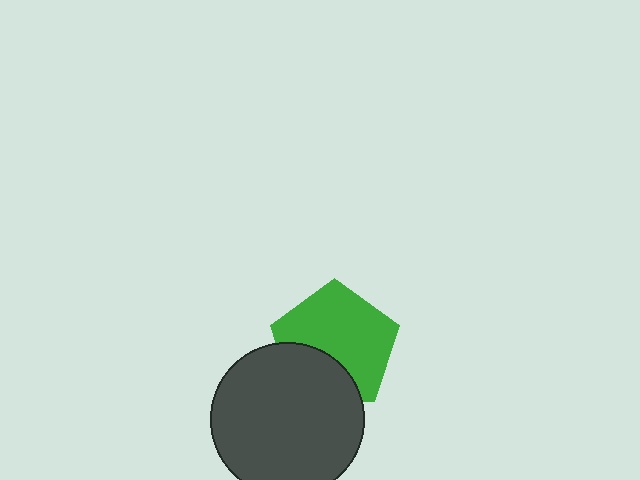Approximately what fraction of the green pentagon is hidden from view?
Roughly 31% of the green pentagon is hidden behind the dark gray circle.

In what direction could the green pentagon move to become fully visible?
The green pentagon could move up. That would shift it out from behind the dark gray circle entirely.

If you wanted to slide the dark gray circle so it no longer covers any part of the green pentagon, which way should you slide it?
Slide it down — that is the most direct way to separate the two shapes.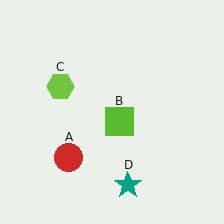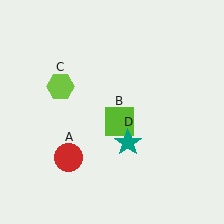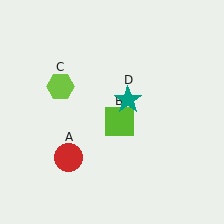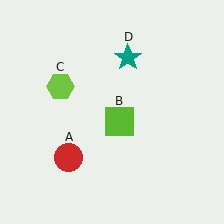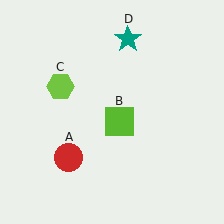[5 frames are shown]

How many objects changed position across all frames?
1 object changed position: teal star (object D).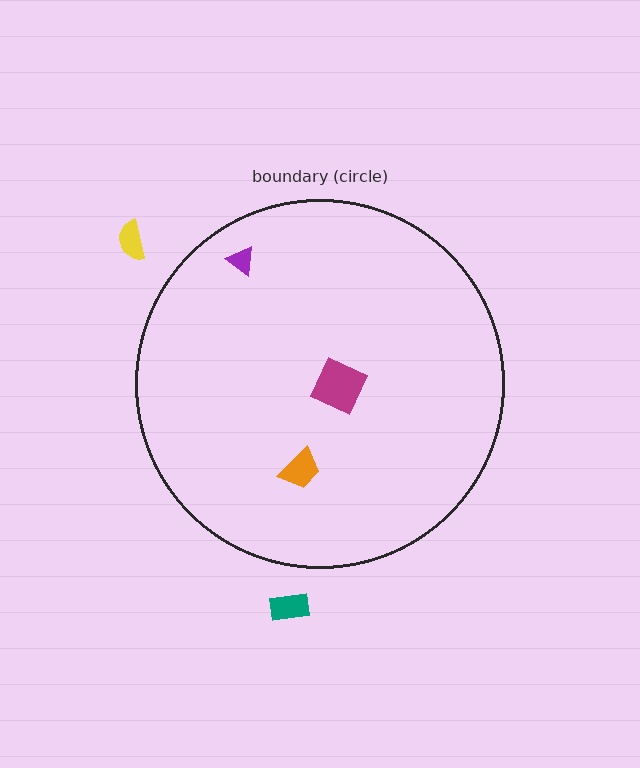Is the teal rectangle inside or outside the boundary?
Outside.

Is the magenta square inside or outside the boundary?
Inside.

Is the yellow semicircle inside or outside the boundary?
Outside.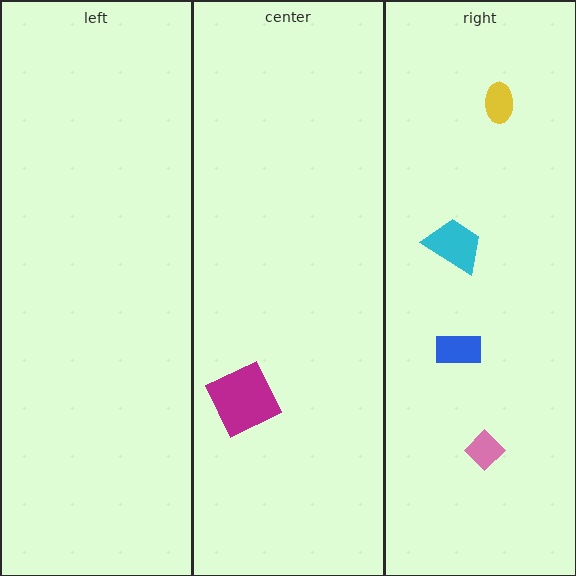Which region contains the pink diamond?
The right region.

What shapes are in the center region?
The magenta square.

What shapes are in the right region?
The cyan trapezoid, the pink diamond, the blue rectangle, the yellow ellipse.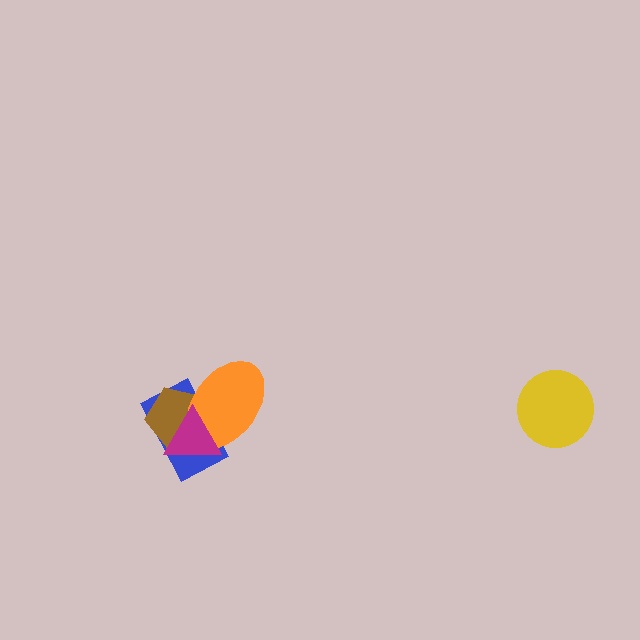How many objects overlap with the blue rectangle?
3 objects overlap with the blue rectangle.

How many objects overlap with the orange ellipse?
3 objects overlap with the orange ellipse.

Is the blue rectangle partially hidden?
Yes, it is partially covered by another shape.